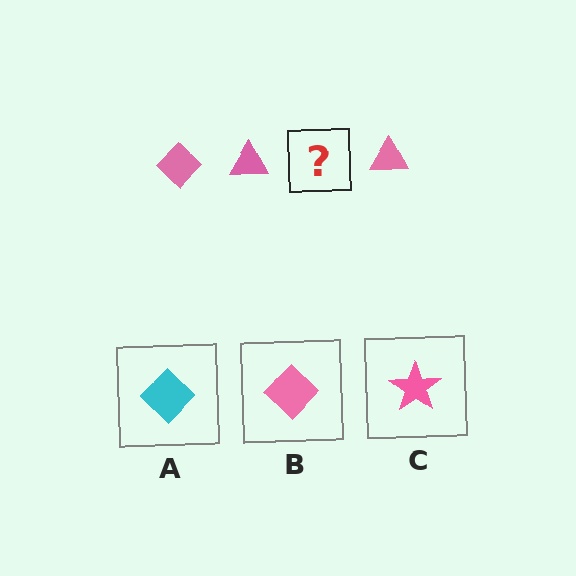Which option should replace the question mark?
Option B.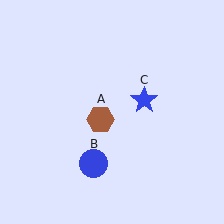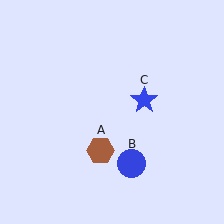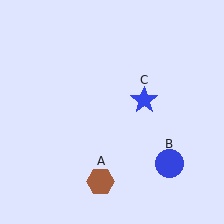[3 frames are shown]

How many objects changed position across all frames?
2 objects changed position: brown hexagon (object A), blue circle (object B).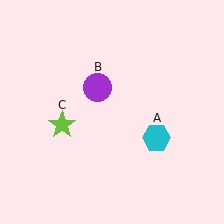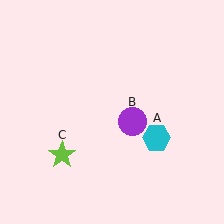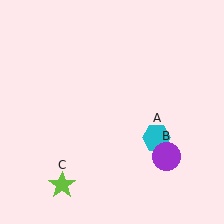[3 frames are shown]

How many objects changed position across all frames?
2 objects changed position: purple circle (object B), lime star (object C).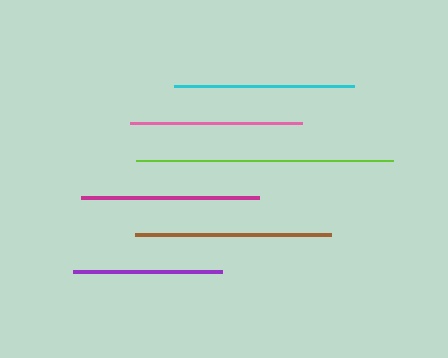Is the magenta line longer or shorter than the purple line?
The magenta line is longer than the purple line.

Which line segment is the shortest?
The purple line is the shortest at approximately 149 pixels.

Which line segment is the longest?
The lime line is the longest at approximately 256 pixels.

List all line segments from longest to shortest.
From longest to shortest: lime, brown, cyan, magenta, pink, purple.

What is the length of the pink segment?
The pink segment is approximately 171 pixels long.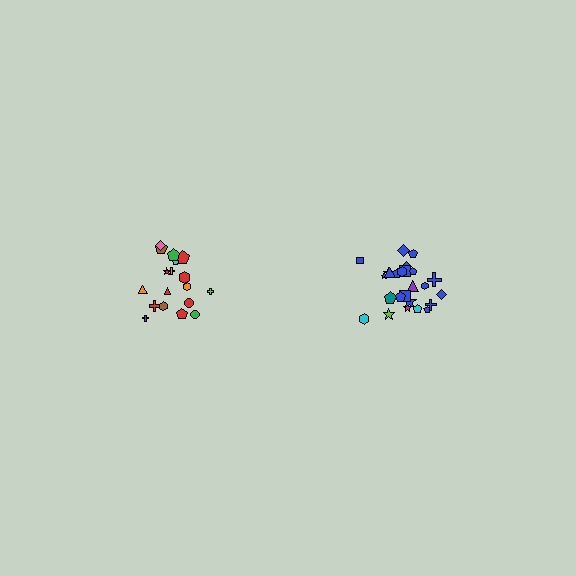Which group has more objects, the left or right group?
The right group.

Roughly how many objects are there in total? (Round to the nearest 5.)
Roughly 45 objects in total.